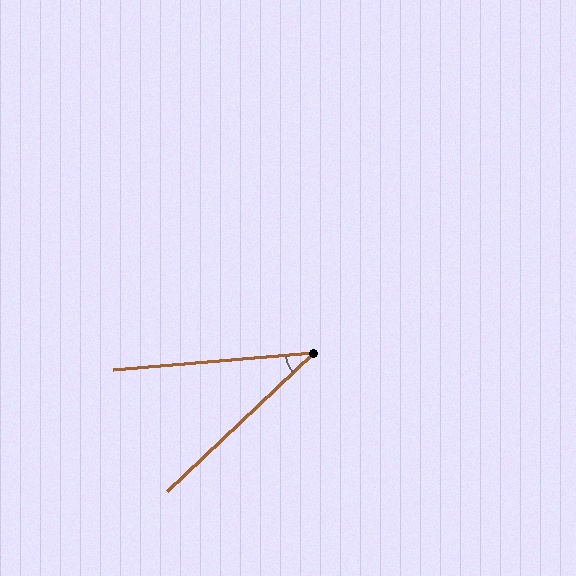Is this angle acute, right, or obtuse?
It is acute.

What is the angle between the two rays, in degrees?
Approximately 39 degrees.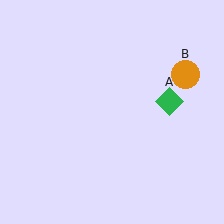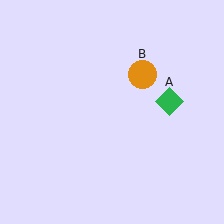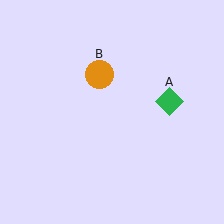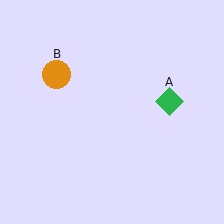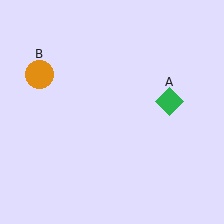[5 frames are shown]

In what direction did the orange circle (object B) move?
The orange circle (object B) moved left.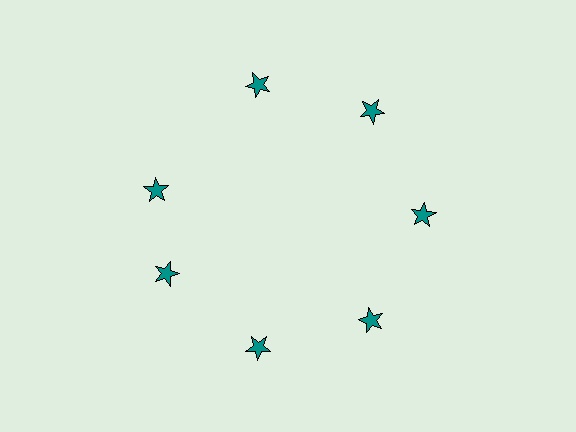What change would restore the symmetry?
The symmetry would be restored by rotating it back into even spacing with its neighbors so that all 7 stars sit at equal angles and equal distance from the center.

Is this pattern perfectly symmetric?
No. The 7 teal stars are arranged in a ring, but one element near the 10 o'clock position is rotated out of alignment along the ring, breaking the 7-fold rotational symmetry.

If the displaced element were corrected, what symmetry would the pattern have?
It would have 7-fold rotational symmetry — the pattern would map onto itself every 51 degrees.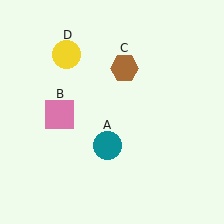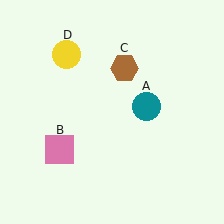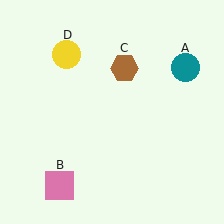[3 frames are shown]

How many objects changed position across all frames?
2 objects changed position: teal circle (object A), pink square (object B).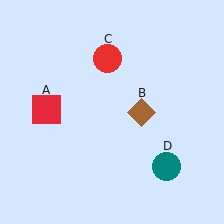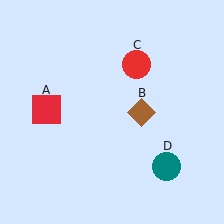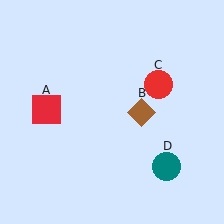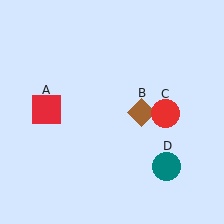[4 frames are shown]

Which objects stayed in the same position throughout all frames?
Red square (object A) and brown diamond (object B) and teal circle (object D) remained stationary.